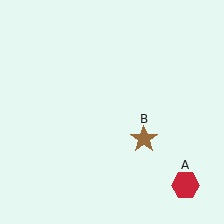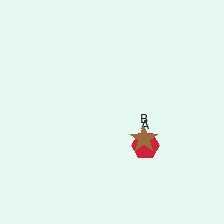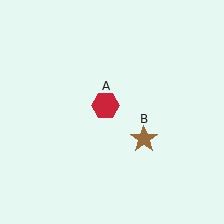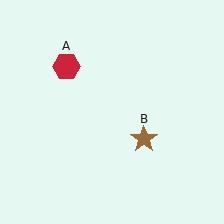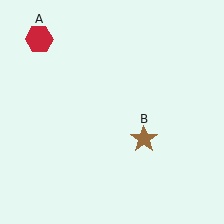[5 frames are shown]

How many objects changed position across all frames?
1 object changed position: red hexagon (object A).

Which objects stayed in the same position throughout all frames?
Brown star (object B) remained stationary.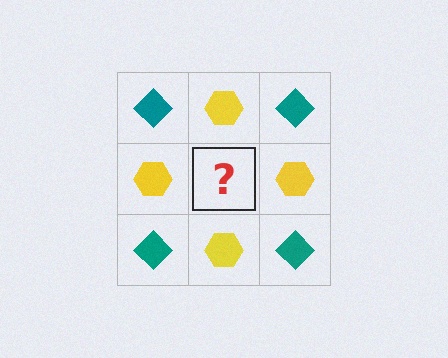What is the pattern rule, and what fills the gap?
The rule is that it alternates teal diamond and yellow hexagon in a checkerboard pattern. The gap should be filled with a teal diamond.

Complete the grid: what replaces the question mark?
The question mark should be replaced with a teal diamond.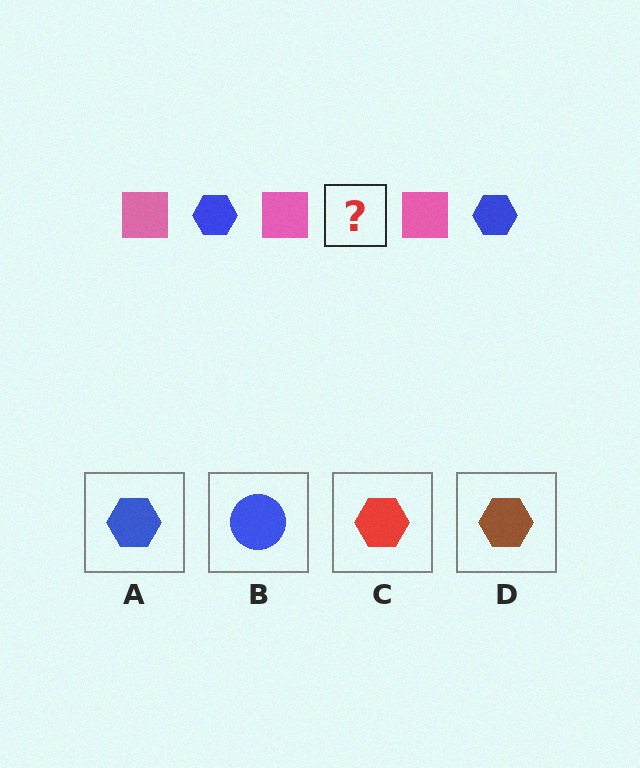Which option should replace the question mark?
Option A.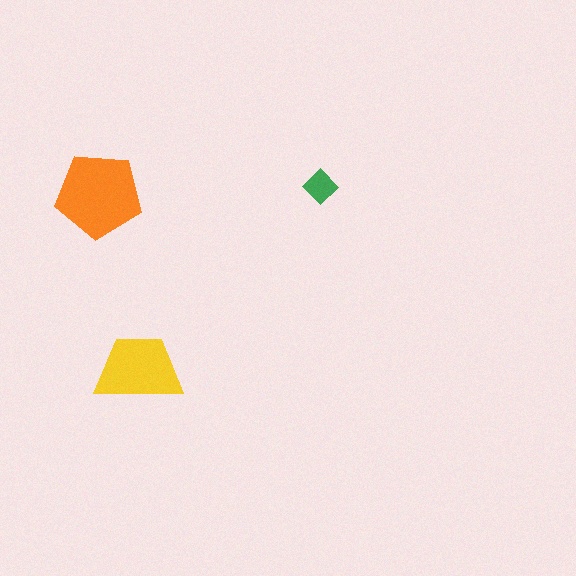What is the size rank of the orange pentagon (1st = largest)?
1st.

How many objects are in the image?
There are 3 objects in the image.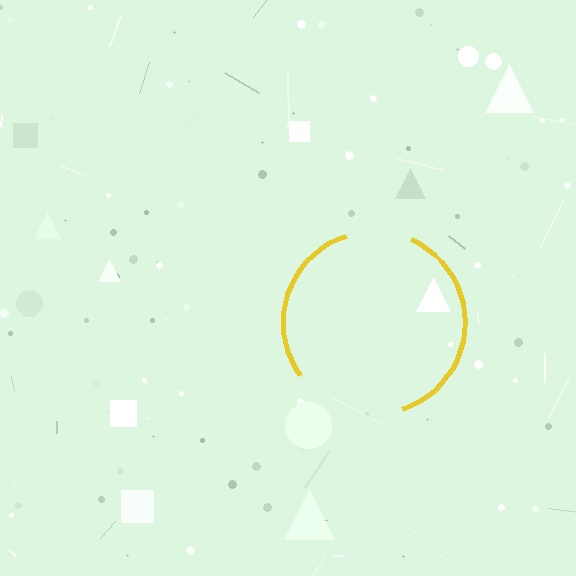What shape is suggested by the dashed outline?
The dashed outline suggests a circle.